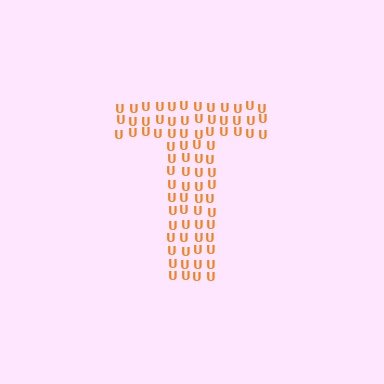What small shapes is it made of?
It is made of small letter U's.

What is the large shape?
The large shape is the letter T.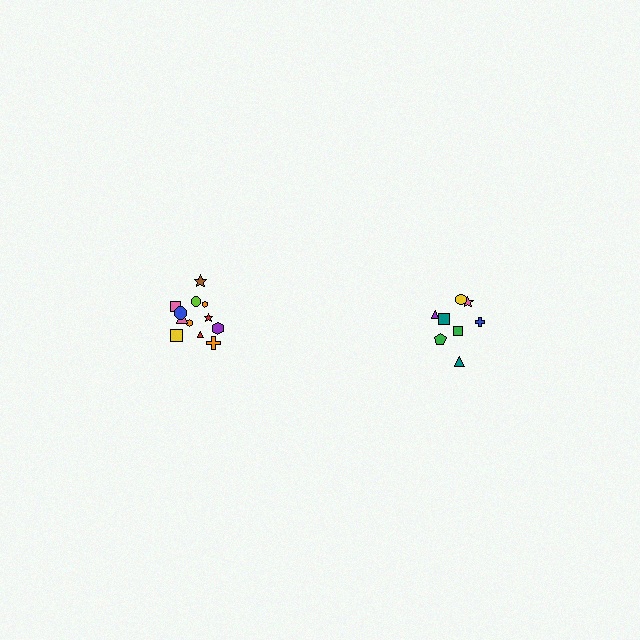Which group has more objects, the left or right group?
The left group.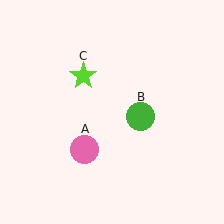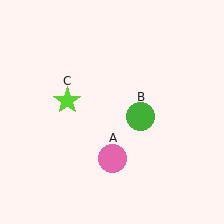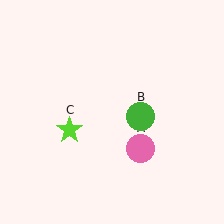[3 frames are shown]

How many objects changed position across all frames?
2 objects changed position: pink circle (object A), lime star (object C).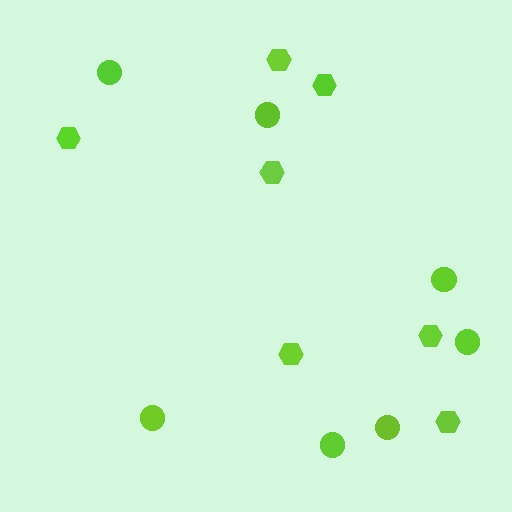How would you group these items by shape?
There are 2 groups: one group of hexagons (7) and one group of circles (7).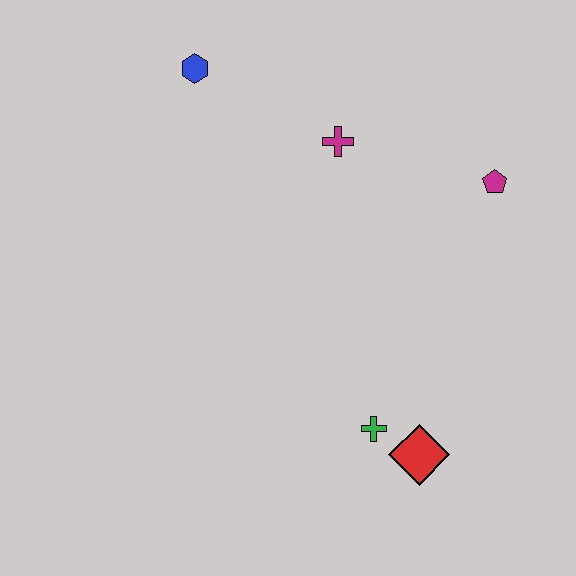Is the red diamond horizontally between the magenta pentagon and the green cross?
Yes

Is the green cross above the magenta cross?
No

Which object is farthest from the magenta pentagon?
The blue hexagon is farthest from the magenta pentagon.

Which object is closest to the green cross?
The red diamond is closest to the green cross.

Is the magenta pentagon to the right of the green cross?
Yes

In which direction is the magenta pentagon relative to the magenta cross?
The magenta pentagon is to the right of the magenta cross.